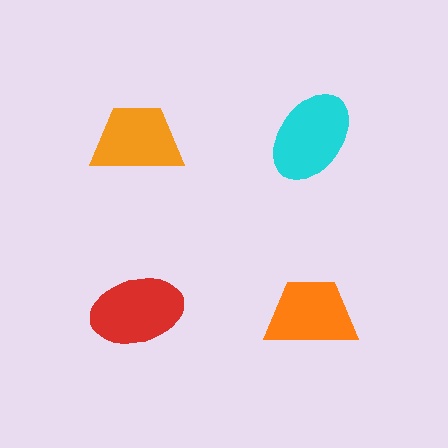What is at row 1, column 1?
An orange trapezoid.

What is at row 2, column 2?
An orange trapezoid.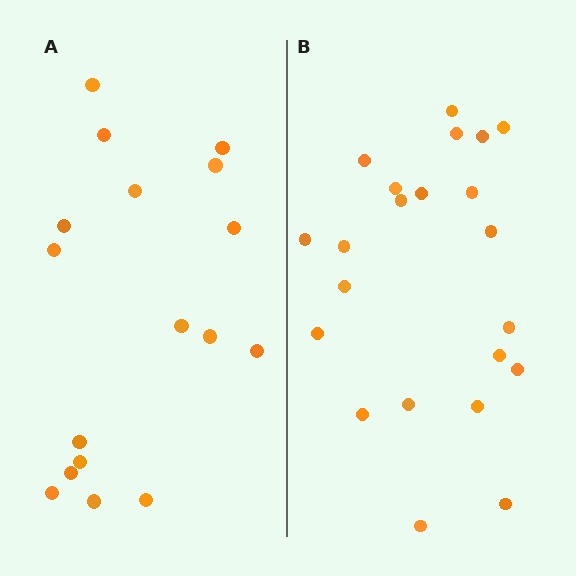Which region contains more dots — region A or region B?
Region B (the right region) has more dots.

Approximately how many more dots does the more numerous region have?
Region B has about 5 more dots than region A.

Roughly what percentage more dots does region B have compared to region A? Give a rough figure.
About 30% more.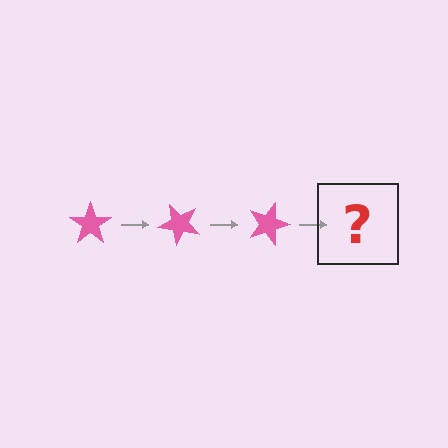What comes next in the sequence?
The next element should be a pink star rotated 135 degrees.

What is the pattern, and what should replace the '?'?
The pattern is that the star rotates 45 degrees each step. The '?' should be a pink star rotated 135 degrees.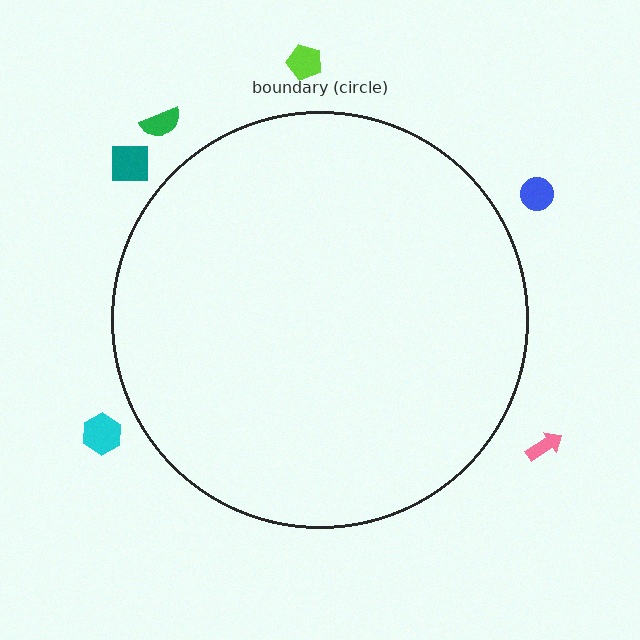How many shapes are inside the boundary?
0 inside, 6 outside.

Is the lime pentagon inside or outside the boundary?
Outside.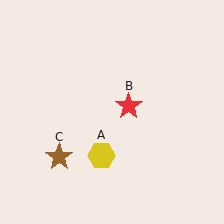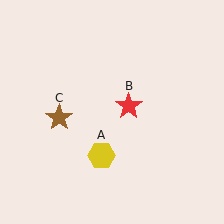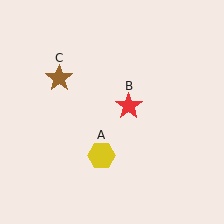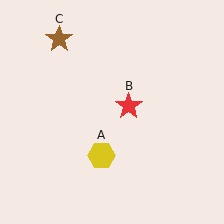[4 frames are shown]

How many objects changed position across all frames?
1 object changed position: brown star (object C).